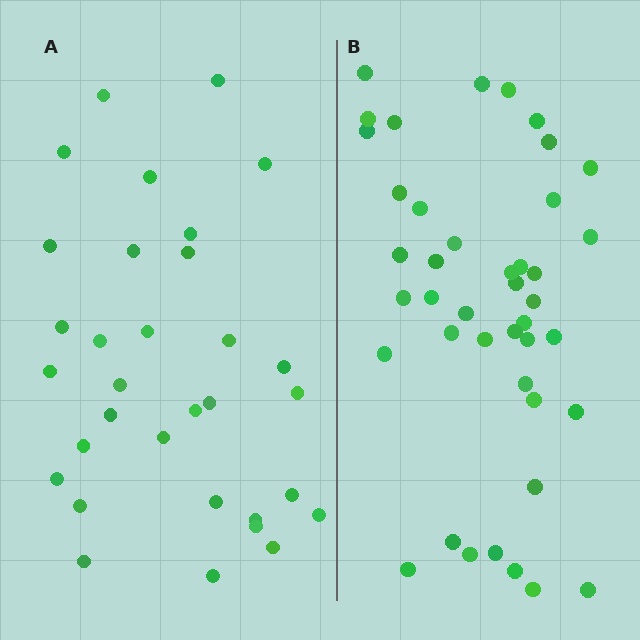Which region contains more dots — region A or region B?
Region B (the right region) has more dots.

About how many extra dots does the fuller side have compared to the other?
Region B has roughly 10 or so more dots than region A.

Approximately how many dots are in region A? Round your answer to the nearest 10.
About 30 dots. (The exact count is 32, which rounds to 30.)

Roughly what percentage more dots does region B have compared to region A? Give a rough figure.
About 30% more.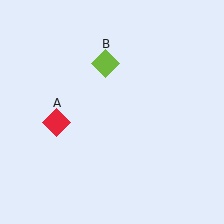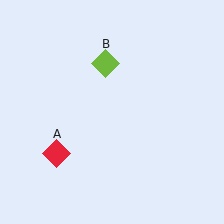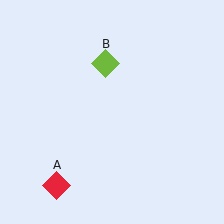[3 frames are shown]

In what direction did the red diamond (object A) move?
The red diamond (object A) moved down.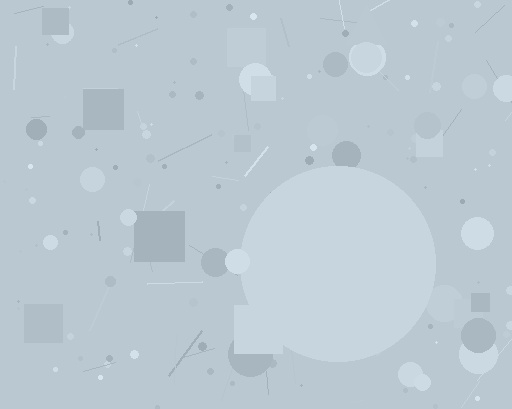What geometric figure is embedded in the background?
A circle is embedded in the background.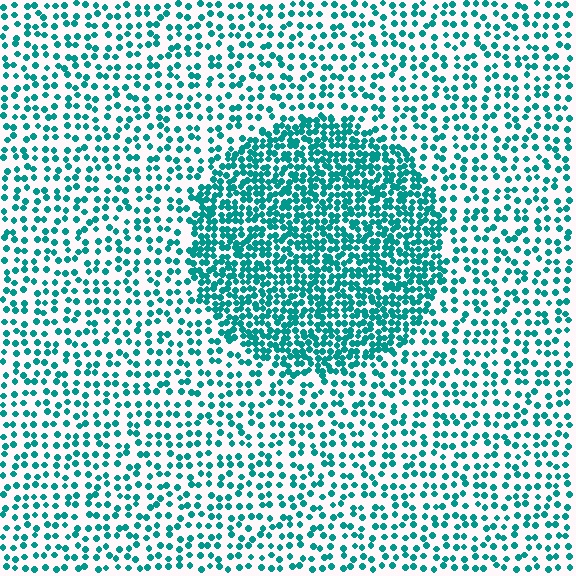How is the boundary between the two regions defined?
The boundary is defined by a change in element density (approximately 2.3x ratio). All elements are the same color, size, and shape.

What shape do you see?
I see a circle.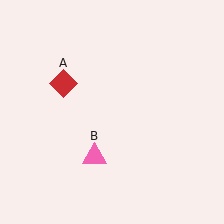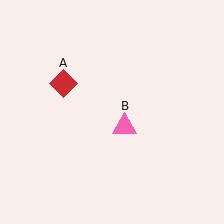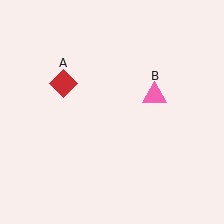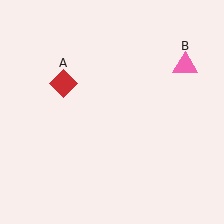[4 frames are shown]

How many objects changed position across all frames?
1 object changed position: pink triangle (object B).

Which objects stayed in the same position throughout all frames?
Red diamond (object A) remained stationary.